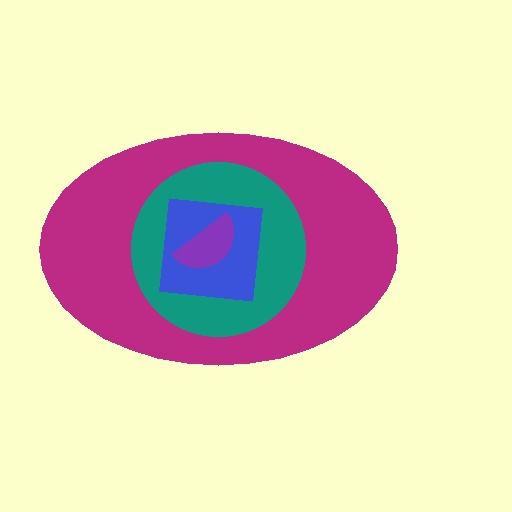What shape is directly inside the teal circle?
The blue square.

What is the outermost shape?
The magenta ellipse.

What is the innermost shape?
The purple semicircle.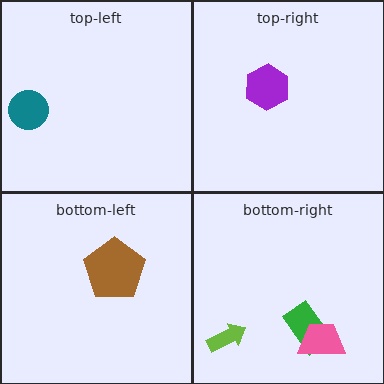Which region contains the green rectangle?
The bottom-right region.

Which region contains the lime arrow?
The bottom-right region.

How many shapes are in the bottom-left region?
1.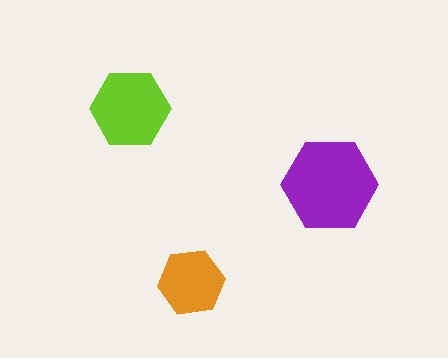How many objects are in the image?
There are 3 objects in the image.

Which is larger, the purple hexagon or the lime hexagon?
The purple one.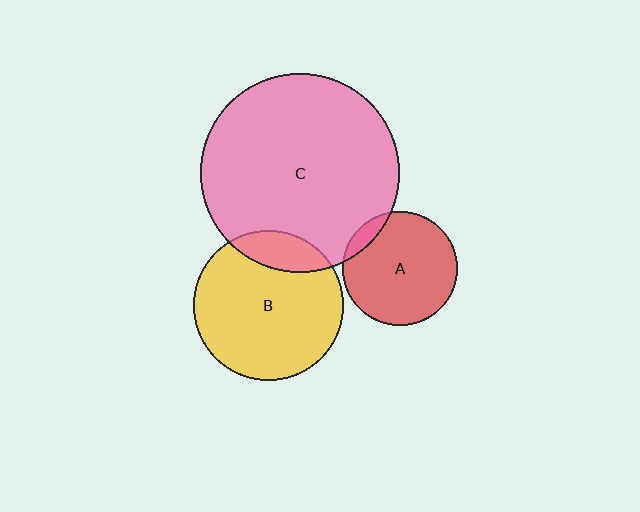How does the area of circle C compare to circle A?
Approximately 3.0 times.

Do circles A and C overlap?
Yes.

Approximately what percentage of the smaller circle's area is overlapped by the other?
Approximately 10%.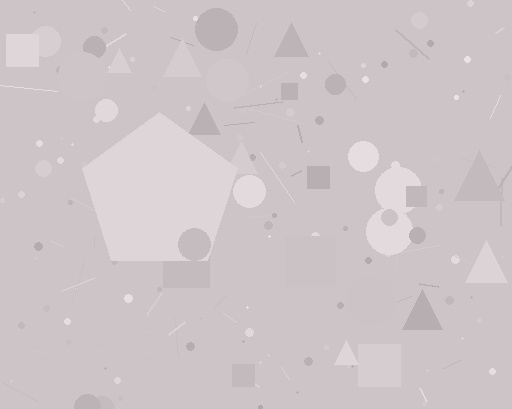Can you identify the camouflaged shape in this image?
The camouflaged shape is a pentagon.